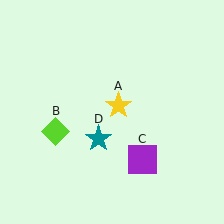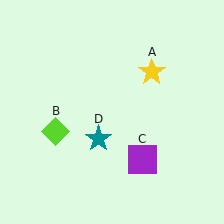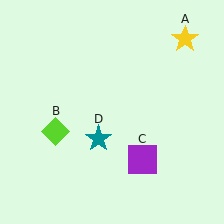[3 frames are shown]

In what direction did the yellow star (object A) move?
The yellow star (object A) moved up and to the right.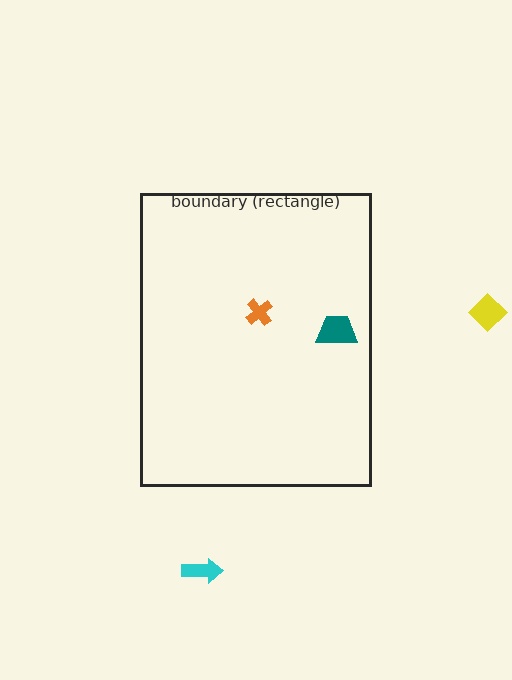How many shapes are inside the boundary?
2 inside, 2 outside.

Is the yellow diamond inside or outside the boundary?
Outside.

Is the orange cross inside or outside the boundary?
Inside.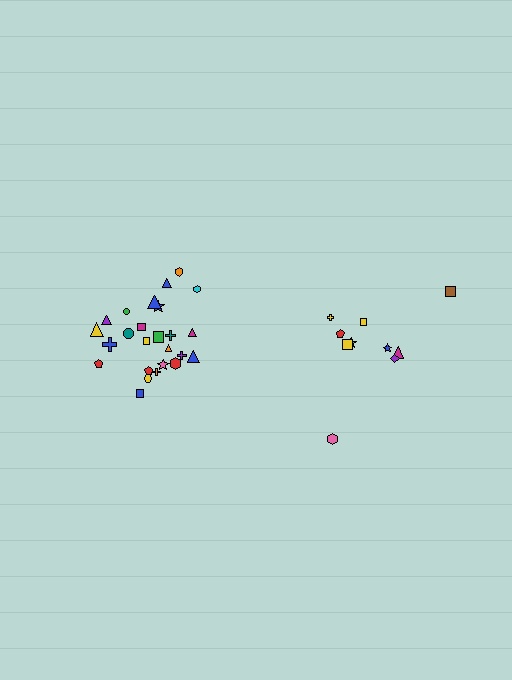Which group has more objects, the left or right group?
The left group.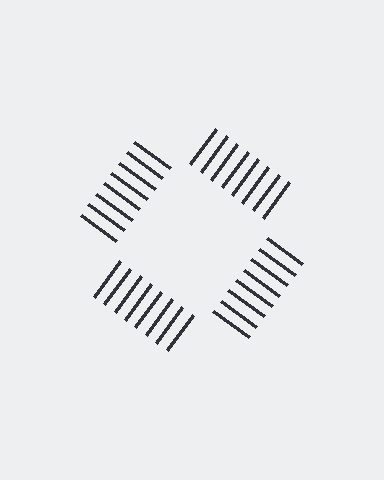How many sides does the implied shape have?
4 sides — the line-ends trace a square.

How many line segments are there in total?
32 — 8 along each of the 4 edges.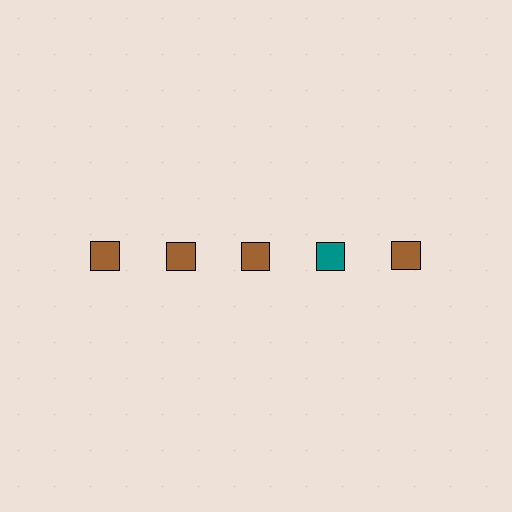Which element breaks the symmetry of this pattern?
The teal square in the top row, second from right column breaks the symmetry. All other shapes are brown squares.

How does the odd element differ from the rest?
It has a different color: teal instead of brown.